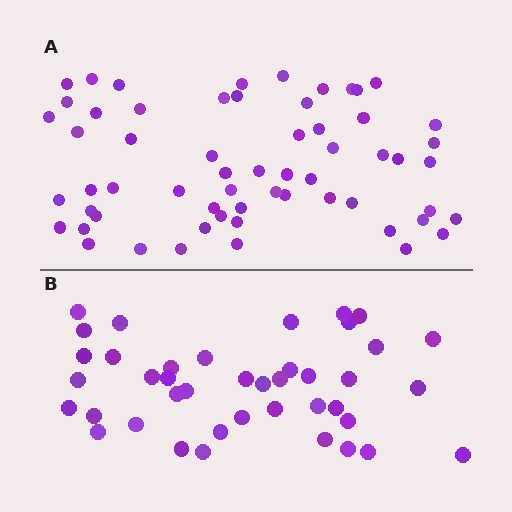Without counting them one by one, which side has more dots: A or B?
Region A (the top region) has more dots.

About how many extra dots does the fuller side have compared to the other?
Region A has approximately 20 more dots than region B.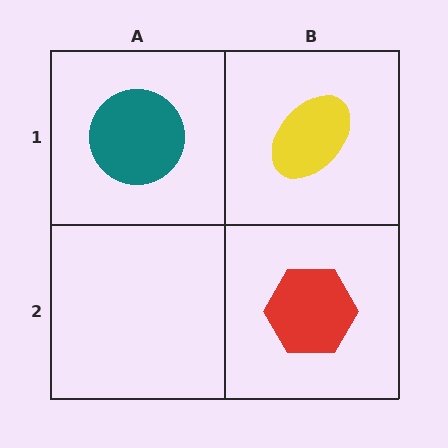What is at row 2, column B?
A red hexagon.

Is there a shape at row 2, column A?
No, that cell is empty.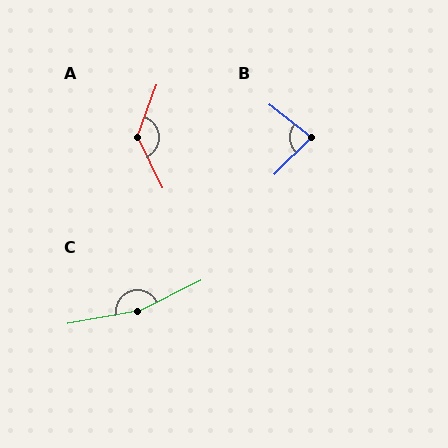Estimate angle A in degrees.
Approximately 134 degrees.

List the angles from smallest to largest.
B (82°), A (134°), C (164°).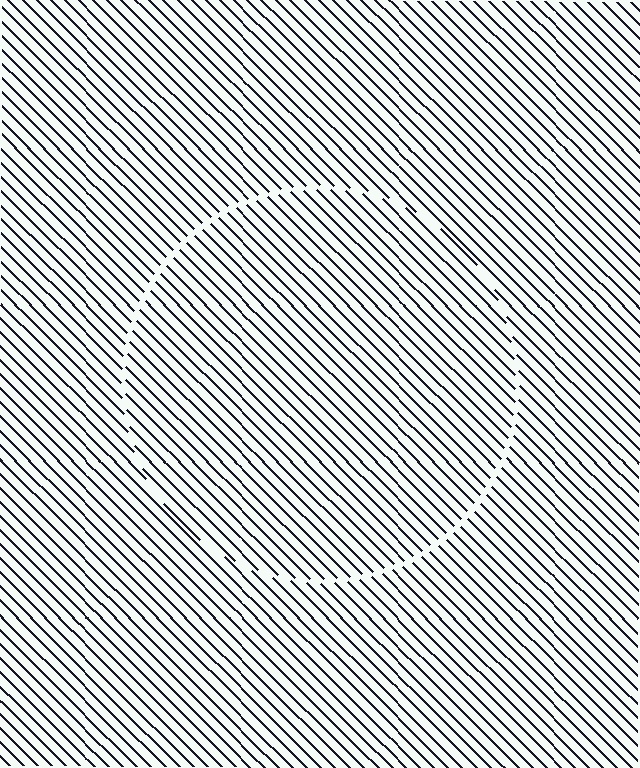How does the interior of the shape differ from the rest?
The interior of the shape contains the same grating, shifted by half a period — the contour is defined by the phase discontinuity where line-ends from the inner and outer gratings abut.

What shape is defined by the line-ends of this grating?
An illusory circle. The interior of the shape contains the same grating, shifted by half a period — the contour is defined by the phase discontinuity where line-ends from the inner and outer gratings abut.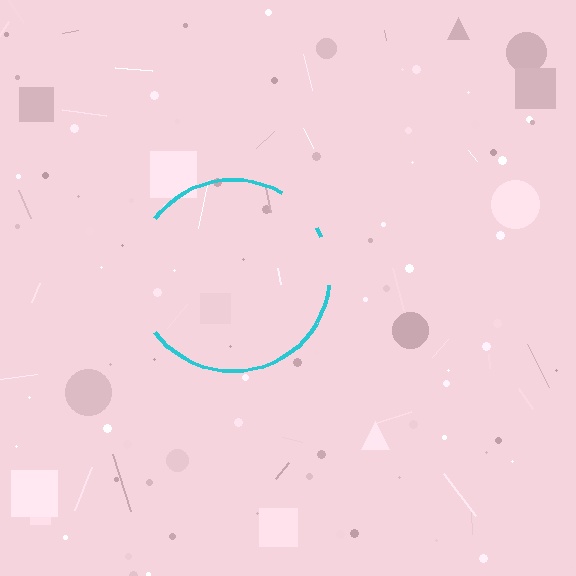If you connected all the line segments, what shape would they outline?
They would outline a circle.